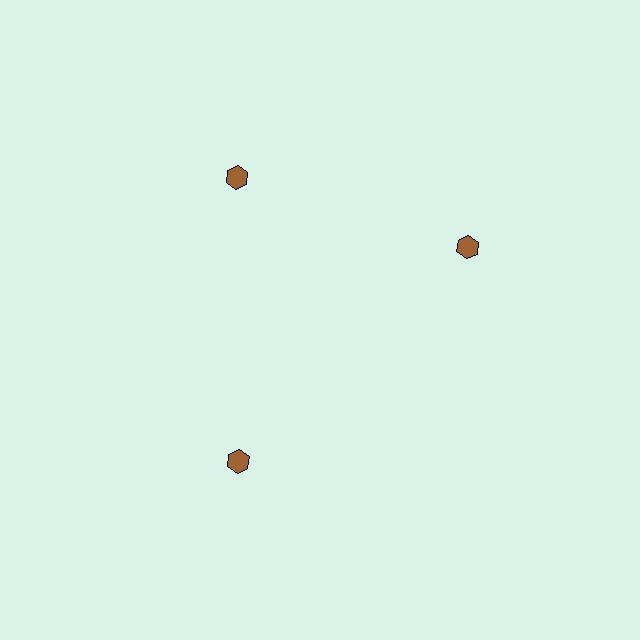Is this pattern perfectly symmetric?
No. The 3 brown hexagons are arranged in a ring, but one element near the 3 o'clock position is rotated out of alignment along the ring, breaking the 3-fold rotational symmetry.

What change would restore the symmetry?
The symmetry would be restored by rotating it back into even spacing with its neighbors so that all 3 hexagons sit at equal angles and equal distance from the center.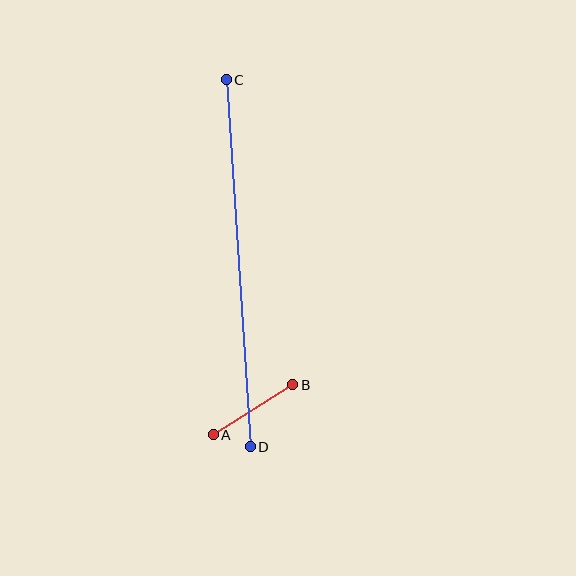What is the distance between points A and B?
The distance is approximately 94 pixels.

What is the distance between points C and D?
The distance is approximately 368 pixels.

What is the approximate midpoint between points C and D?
The midpoint is at approximately (238, 263) pixels.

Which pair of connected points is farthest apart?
Points C and D are farthest apart.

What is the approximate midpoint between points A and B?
The midpoint is at approximately (253, 410) pixels.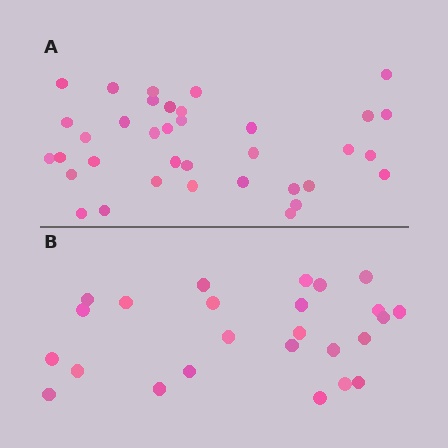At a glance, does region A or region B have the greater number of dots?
Region A (the top region) has more dots.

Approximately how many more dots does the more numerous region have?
Region A has roughly 12 or so more dots than region B.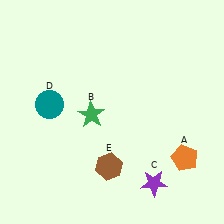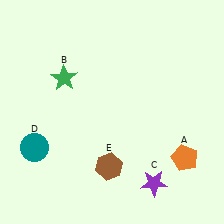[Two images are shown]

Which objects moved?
The objects that moved are: the green star (B), the teal circle (D).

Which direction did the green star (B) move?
The green star (B) moved up.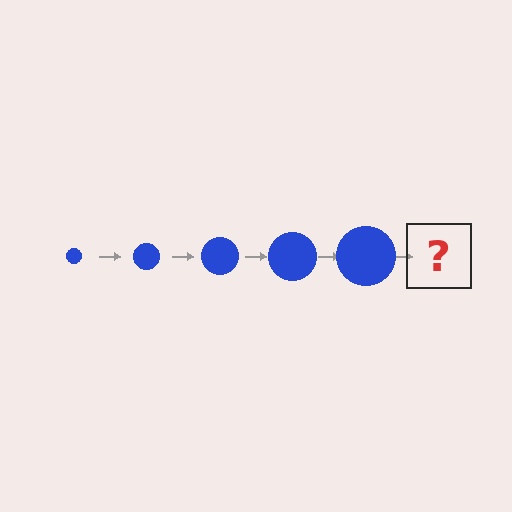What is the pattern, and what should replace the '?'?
The pattern is that the circle gets progressively larger each step. The '?' should be a blue circle, larger than the previous one.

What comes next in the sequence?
The next element should be a blue circle, larger than the previous one.